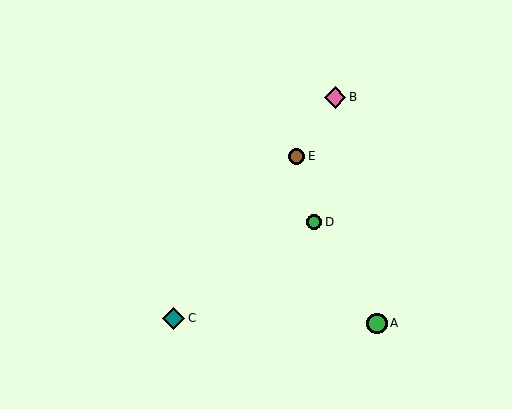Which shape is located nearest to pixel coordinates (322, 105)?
The pink diamond (labeled B) at (335, 97) is nearest to that location.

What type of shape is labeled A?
Shape A is a green circle.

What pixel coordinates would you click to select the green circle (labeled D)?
Click at (314, 222) to select the green circle D.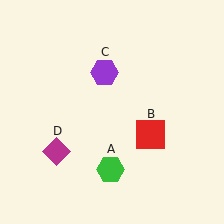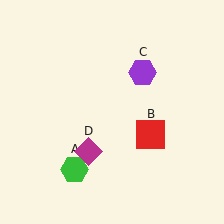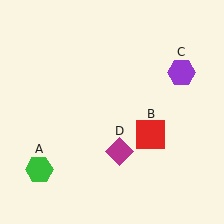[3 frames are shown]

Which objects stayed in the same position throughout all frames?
Red square (object B) remained stationary.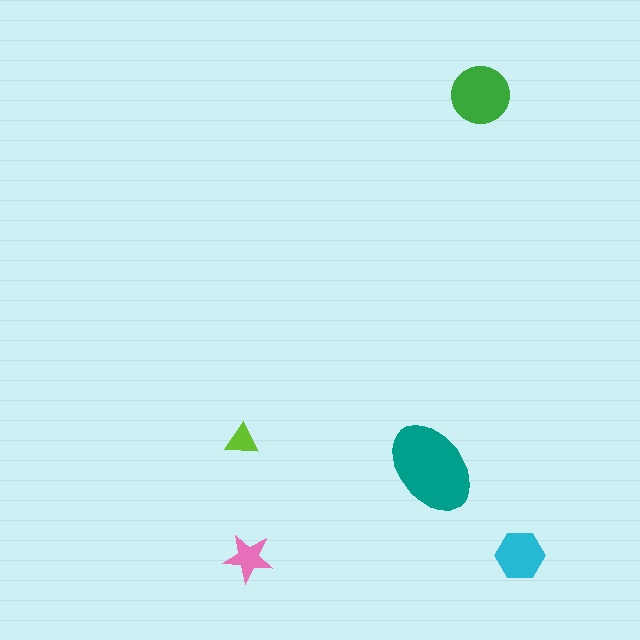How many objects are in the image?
There are 5 objects in the image.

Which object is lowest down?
The pink star is bottommost.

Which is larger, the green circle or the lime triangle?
The green circle.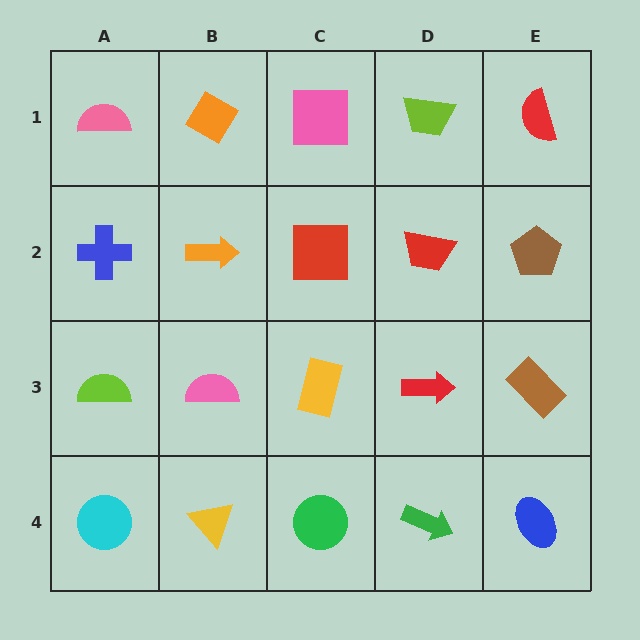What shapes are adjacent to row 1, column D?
A red trapezoid (row 2, column D), a pink square (row 1, column C), a red semicircle (row 1, column E).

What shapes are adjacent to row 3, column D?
A red trapezoid (row 2, column D), a green arrow (row 4, column D), a yellow rectangle (row 3, column C), a brown rectangle (row 3, column E).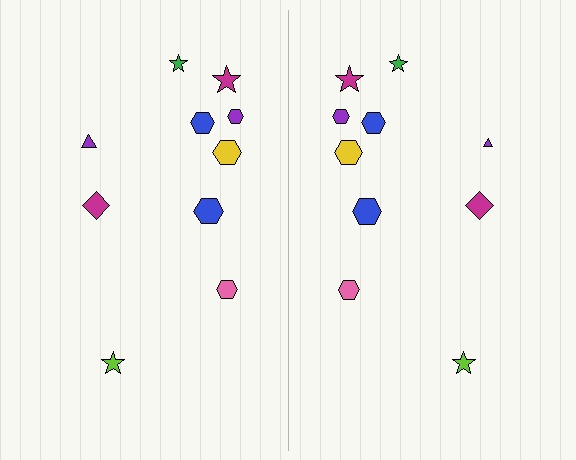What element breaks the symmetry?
The purple triangle on the right side has a different size than its mirror counterpart.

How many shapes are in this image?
There are 20 shapes in this image.